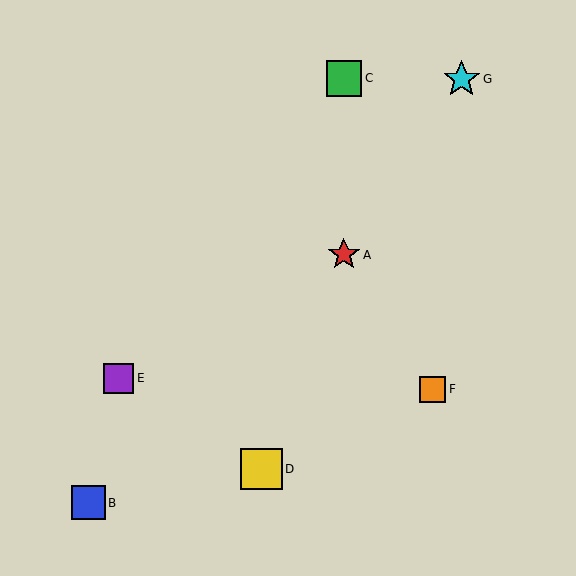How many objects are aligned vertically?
2 objects (A, C) are aligned vertically.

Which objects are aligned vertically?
Objects A, C are aligned vertically.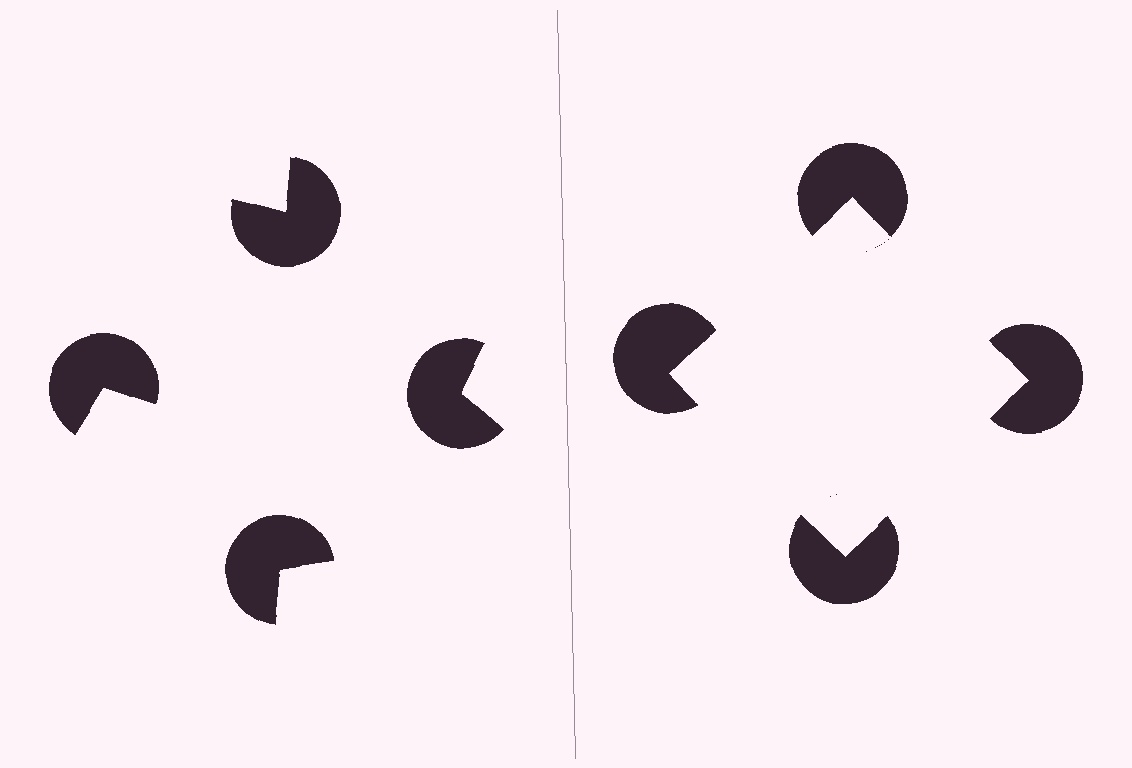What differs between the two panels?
The pac-man discs are positioned identically on both sides; only the wedge orientations differ. On the right they align to a square; on the left they are misaligned.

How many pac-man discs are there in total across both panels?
8 — 4 on each side.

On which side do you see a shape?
An illusory square appears on the right side. On the left side the wedge cuts are rotated, so no coherent shape forms.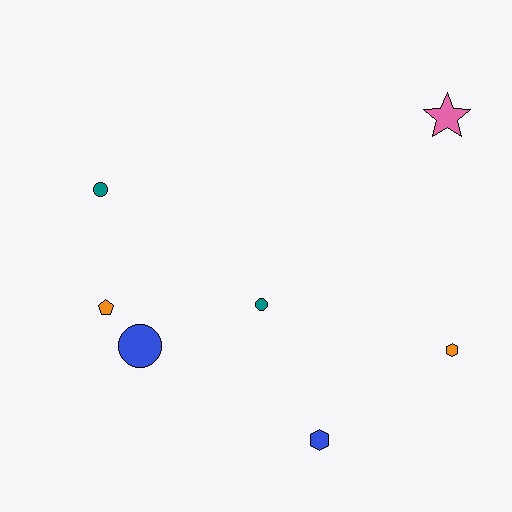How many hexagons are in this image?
There are 2 hexagons.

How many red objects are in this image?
There are no red objects.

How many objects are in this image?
There are 7 objects.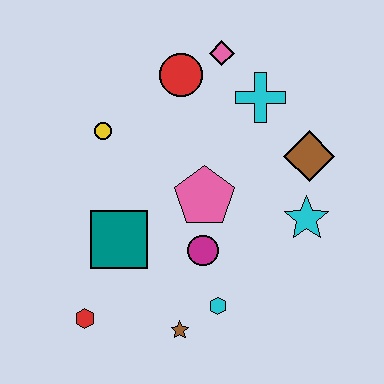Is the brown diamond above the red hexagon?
Yes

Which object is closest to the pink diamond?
The red circle is closest to the pink diamond.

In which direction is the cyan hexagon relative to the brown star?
The cyan hexagon is to the right of the brown star.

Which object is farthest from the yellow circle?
The cyan star is farthest from the yellow circle.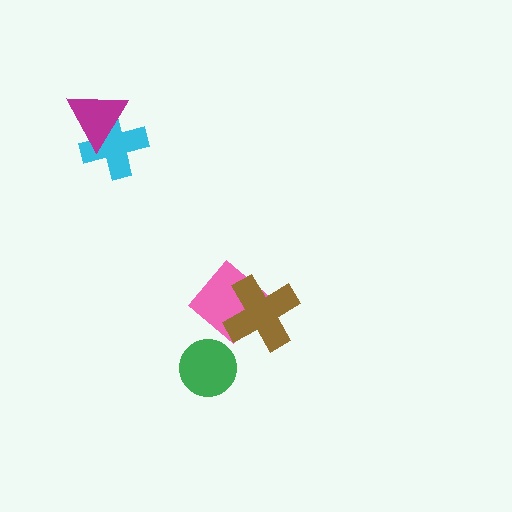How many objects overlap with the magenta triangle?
1 object overlaps with the magenta triangle.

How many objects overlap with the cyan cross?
1 object overlaps with the cyan cross.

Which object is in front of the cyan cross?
The magenta triangle is in front of the cyan cross.